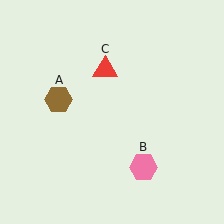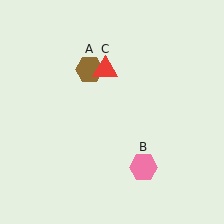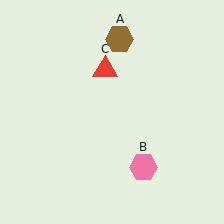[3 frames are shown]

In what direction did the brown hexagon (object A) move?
The brown hexagon (object A) moved up and to the right.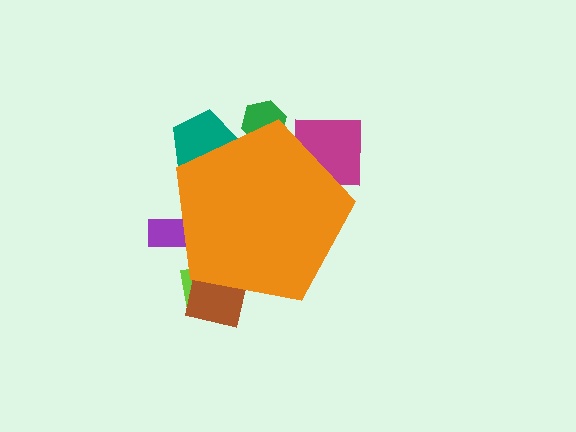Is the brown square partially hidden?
Yes, the brown square is partially hidden behind the orange pentagon.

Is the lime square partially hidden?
Yes, the lime square is partially hidden behind the orange pentagon.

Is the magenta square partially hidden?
Yes, the magenta square is partially hidden behind the orange pentagon.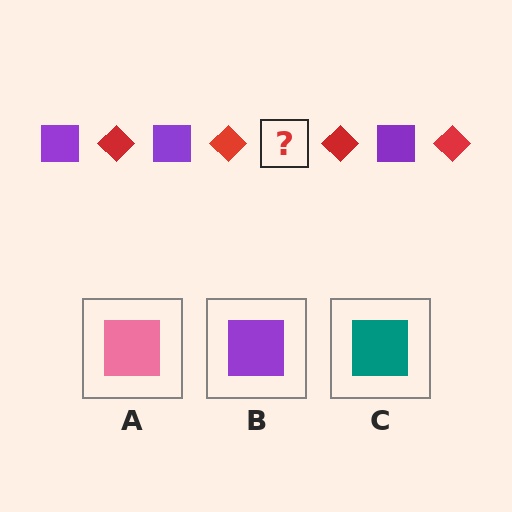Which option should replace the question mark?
Option B.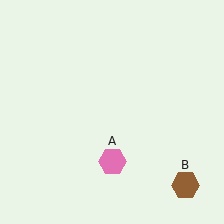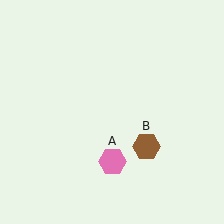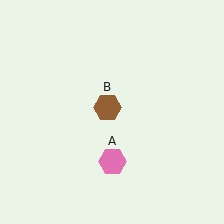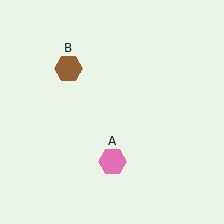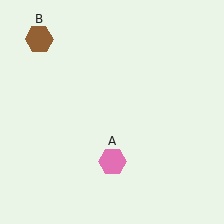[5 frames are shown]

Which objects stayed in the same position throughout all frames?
Pink hexagon (object A) remained stationary.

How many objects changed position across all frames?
1 object changed position: brown hexagon (object B).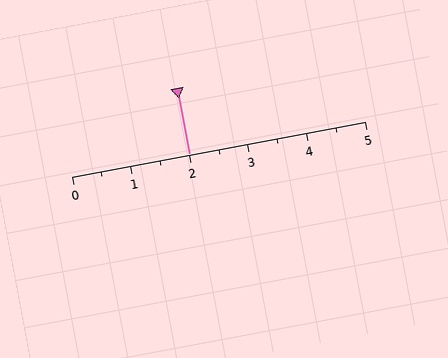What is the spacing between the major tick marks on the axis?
The major ticks are spaced 1 apart.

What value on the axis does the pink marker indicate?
The marker indicates approximately 2.